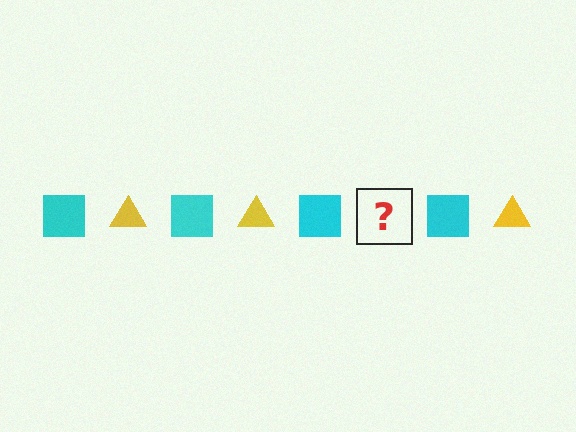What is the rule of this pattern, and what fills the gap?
The rule is that the pattern alternates between cyan square and yellow triangle. The gap should be filled with a yellow triangle.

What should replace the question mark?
The question mark should be replaced with a yellow triangle.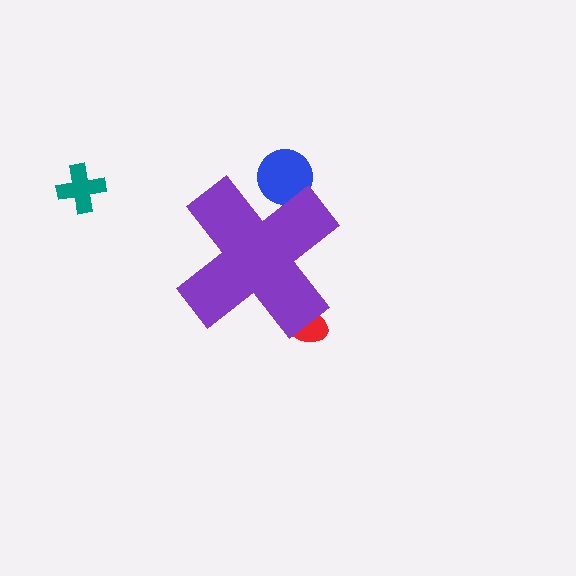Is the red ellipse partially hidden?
Yes, the red ellipse is partially hidden behind the purple cross.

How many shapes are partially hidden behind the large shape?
2 shapes are partially hidden.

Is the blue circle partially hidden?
Yes, the blue circle is partially hidden behind the purple cross.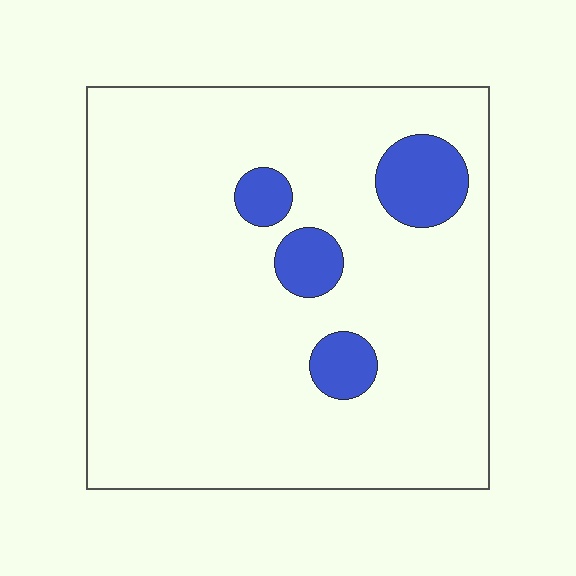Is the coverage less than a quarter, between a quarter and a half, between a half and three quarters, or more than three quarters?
Less than a quarter.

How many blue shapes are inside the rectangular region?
4.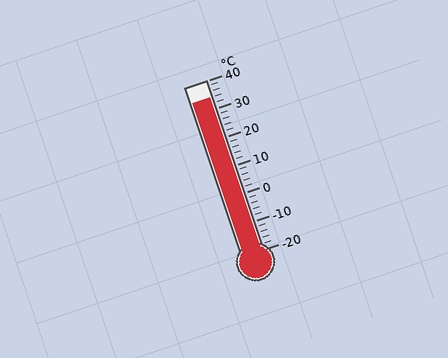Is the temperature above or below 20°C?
The temperature is above 20°C.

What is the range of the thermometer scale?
The thermometer scale ranges from -20°C to 40°C.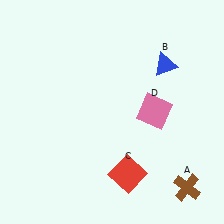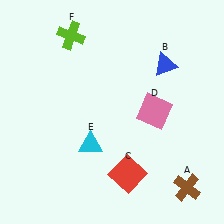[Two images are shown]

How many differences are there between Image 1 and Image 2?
There are 2 differences between the two images.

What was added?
A cyan triangle (E), a lime cross (F) were added in Image 2.